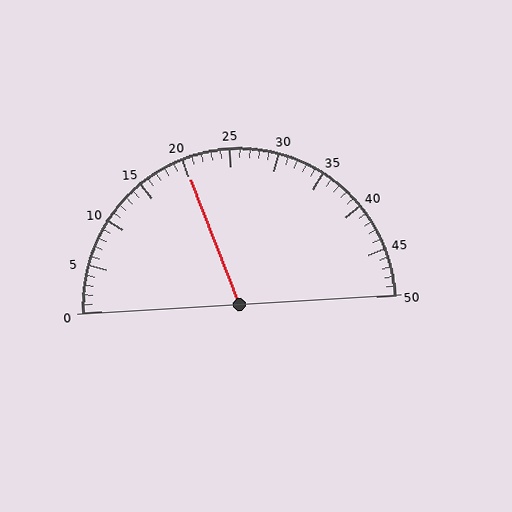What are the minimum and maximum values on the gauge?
The gauge ranges from 0 to 50.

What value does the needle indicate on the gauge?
The needle indicates approximately 20.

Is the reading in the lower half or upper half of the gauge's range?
The reading is in the lower half of the range (0 to 50).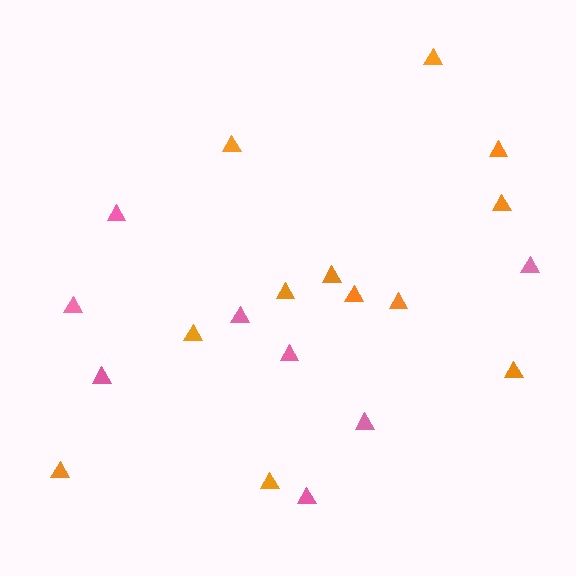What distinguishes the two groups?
There are 2 groups: one group of orange triangles (12) and one group of pink triangles (8).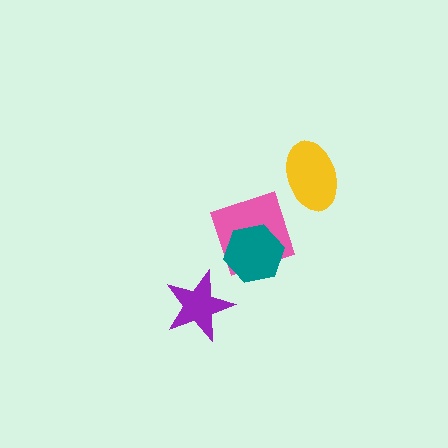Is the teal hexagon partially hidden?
No, no other shape covers it.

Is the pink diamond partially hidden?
Yes, it is partially covered by another shape.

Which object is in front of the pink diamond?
The teal hexagon is in front of the pink diamond.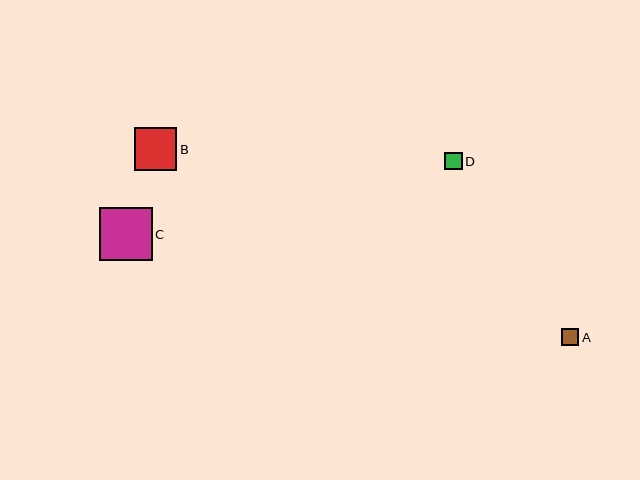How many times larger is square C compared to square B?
Square C is approximately 1.2 times the size of square B.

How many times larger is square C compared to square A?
Square C is approximately 3.0 times the size of square A.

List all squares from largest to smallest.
From largest to smallest: C, B, D, A.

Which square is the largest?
Square C is the largest with a size of approximately 53 pixels.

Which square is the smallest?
Square A is the smallest with a size of approximately 18 pixels.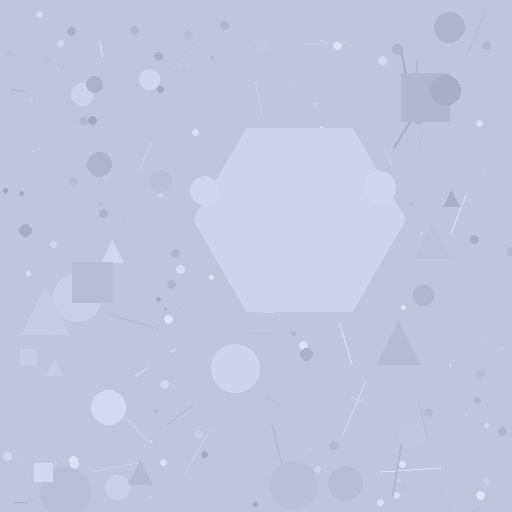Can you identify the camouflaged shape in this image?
The camouflaged shape is a hexagon.